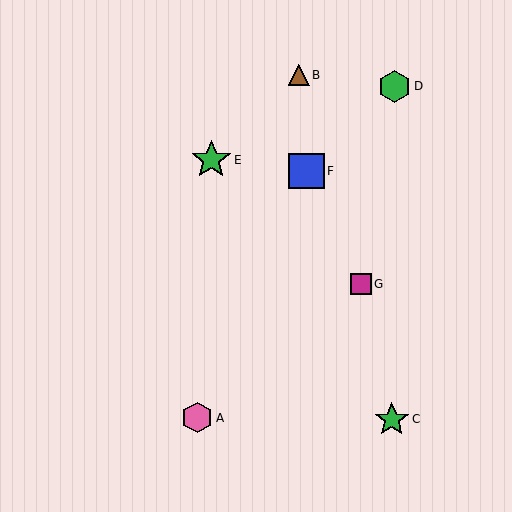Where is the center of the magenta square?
The center of the magenta square is at (361, 284).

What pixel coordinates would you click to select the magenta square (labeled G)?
Click at (361, 284) to select the magenta square G.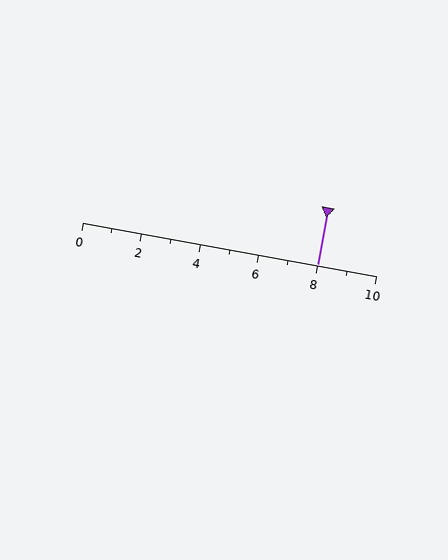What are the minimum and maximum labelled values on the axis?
The axis runs from 0 to 10.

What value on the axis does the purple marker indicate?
The marker indicates approximately 8.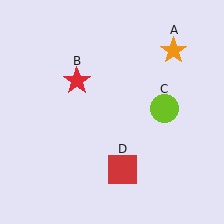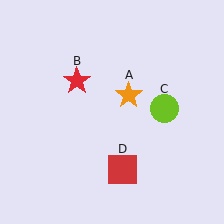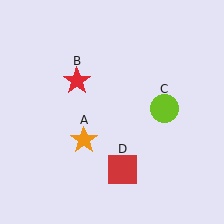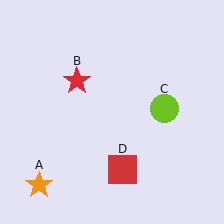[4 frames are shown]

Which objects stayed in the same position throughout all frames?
Red star (object B) and lime circle (object C) and red square (object D) remained stationary.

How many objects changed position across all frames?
1 object changed position: orange star (object A).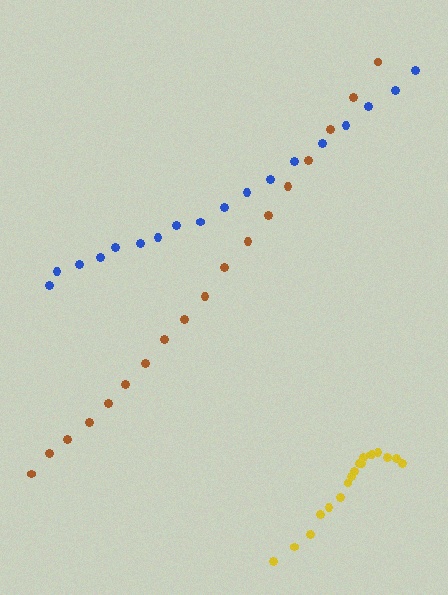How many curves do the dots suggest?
There are 3 distinct paths.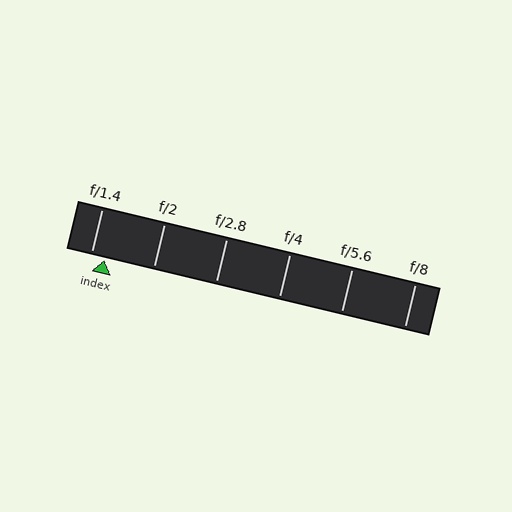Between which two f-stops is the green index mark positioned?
The index mark is between f/1.4 and f/2.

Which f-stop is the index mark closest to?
The index mark is closest to f/1.4.